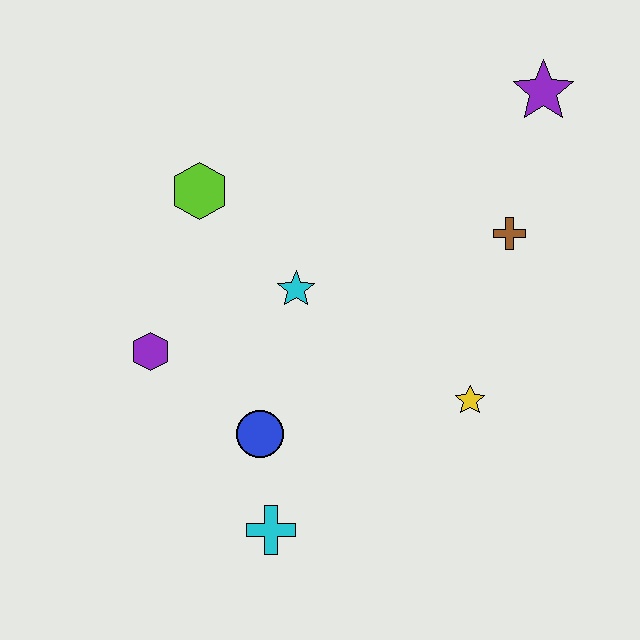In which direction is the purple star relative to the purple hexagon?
The purple star is to the right of the purple hexagon.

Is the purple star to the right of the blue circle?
Yes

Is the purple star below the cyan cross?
No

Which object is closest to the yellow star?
The brown cross is closest to the yellow star.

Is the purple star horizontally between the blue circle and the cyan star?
No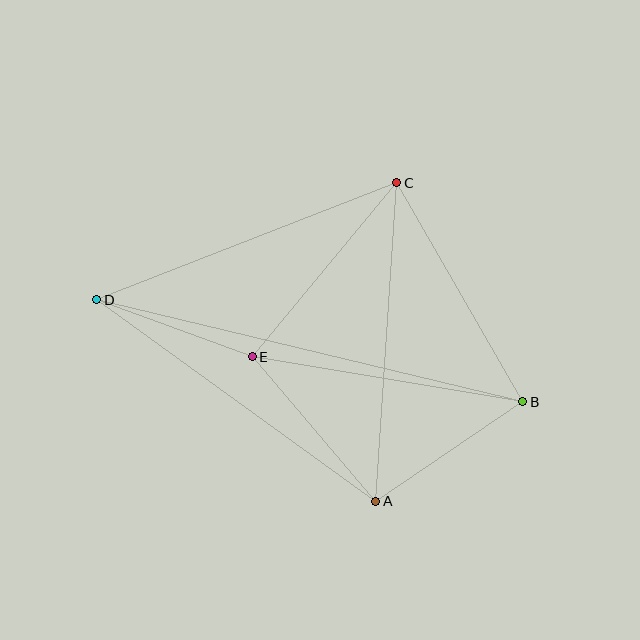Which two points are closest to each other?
Points D and E are closest to each other.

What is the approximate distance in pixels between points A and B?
The distance between A and B is approximately 177 pixels.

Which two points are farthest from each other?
Points B and D are farthest from each other.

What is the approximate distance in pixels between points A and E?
The distance between A and E is approximately 190 pixels.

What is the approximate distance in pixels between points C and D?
The distance between C and D is approximately 322 pixels.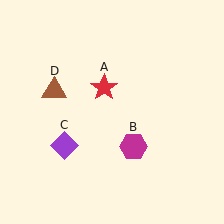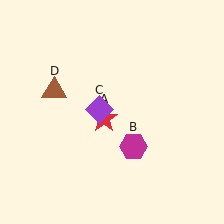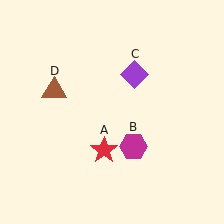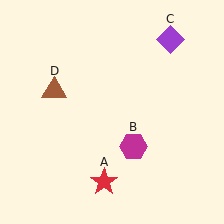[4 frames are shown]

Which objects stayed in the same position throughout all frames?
Magenta hexagon (object B) and brown triangle (object D) remained stationary.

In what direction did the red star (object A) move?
The red star (object A) moved down.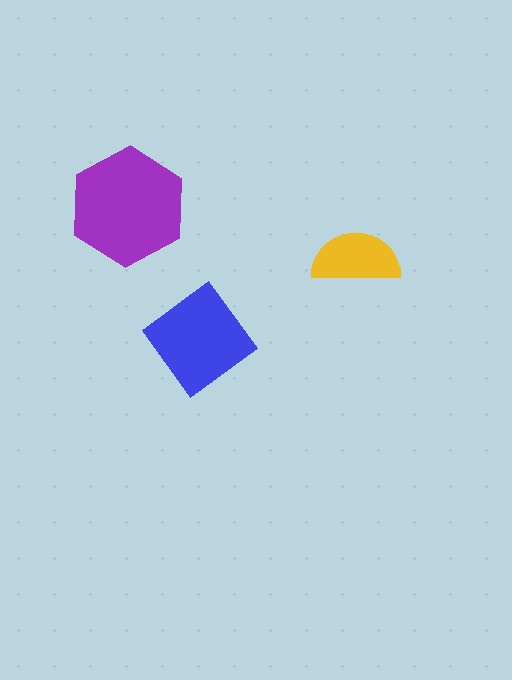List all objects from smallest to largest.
The yellow semicircle, the blue diamond, the purple hexagon.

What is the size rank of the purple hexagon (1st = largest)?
1st.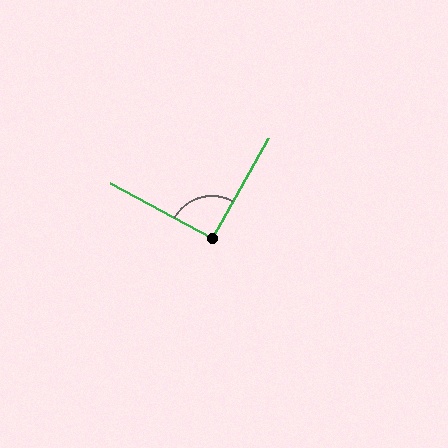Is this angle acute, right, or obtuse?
It is approximately a right angle.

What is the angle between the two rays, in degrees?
Approximately 91 degrees.